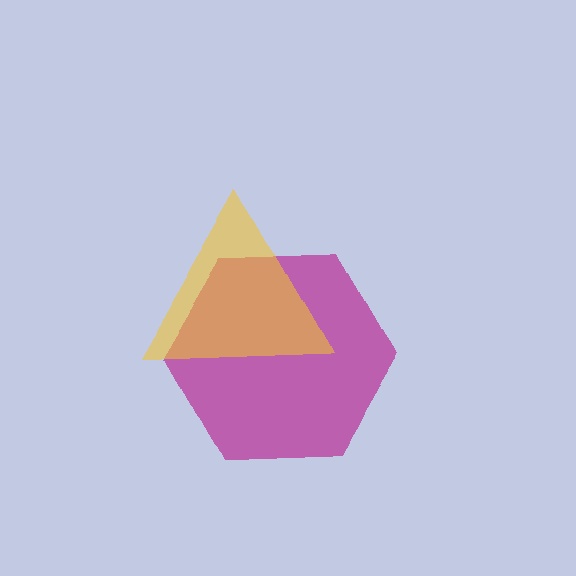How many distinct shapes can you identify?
There are 2 distinct shapes: a magenta hexagon, a yellow triangle.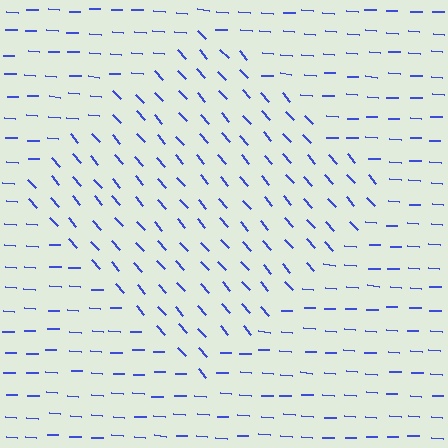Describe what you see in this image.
The image is filled with small blue line segments. A diamond region in the image has lines oriented differently from the surrounding lines, creating a visible texture boundary.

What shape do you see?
I see a diamond.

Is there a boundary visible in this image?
Yes, there is a texture boundary formed by a change in line orientation.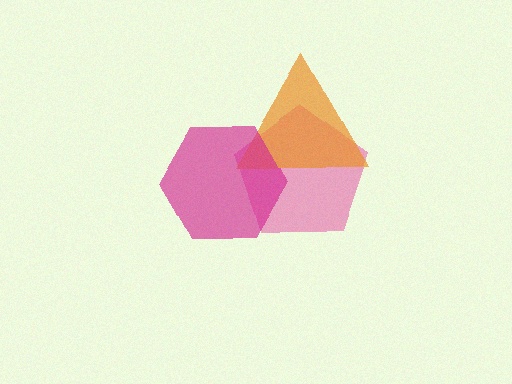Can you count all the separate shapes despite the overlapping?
Yes, there are 3 separate shapes.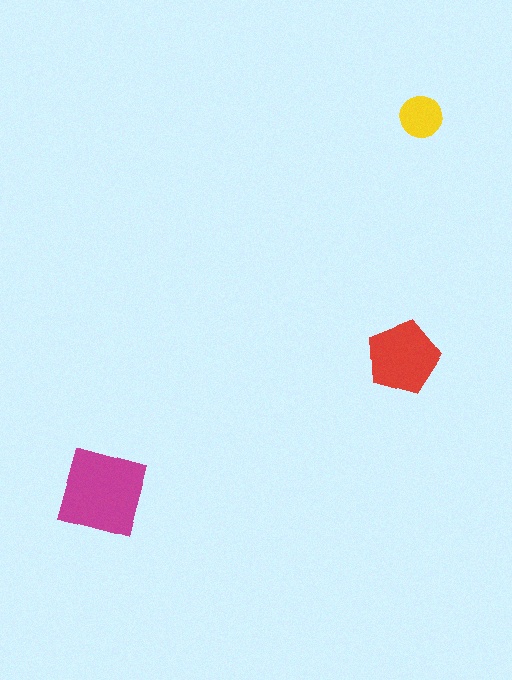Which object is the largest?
The magenta square.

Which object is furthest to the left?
The magenta square is leftmost.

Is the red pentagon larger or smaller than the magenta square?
Smaller.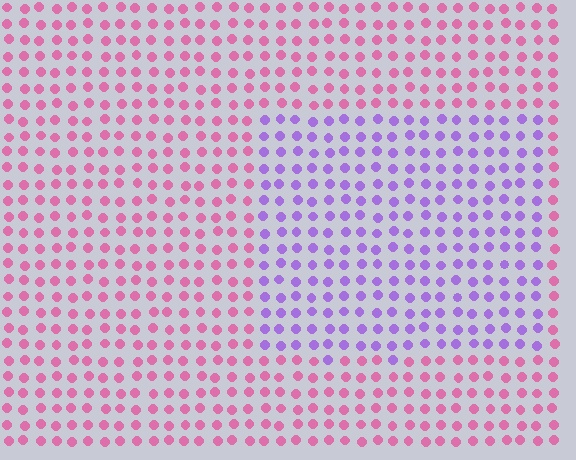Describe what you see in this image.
The image is filled with small pink elements in a uniform arrangement. A rectangle-shaped region is visible where the elements are tinted to a slightly different hue, forming a subtle color boundary.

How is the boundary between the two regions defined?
The boundary is defined purely by a slight shift in hue (about 58 degrees). Spacing, size, and orientation are identical on both sides.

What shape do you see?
I see a rectangle.